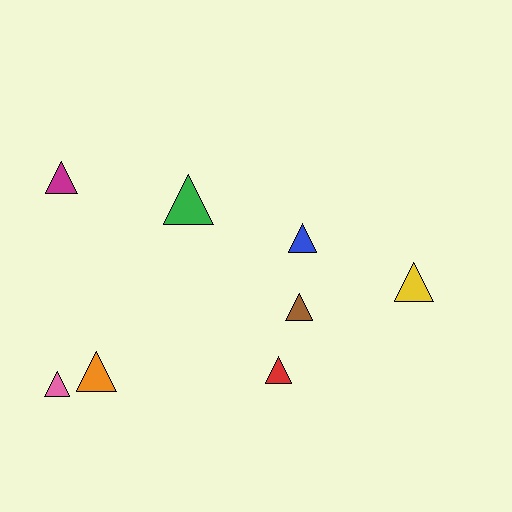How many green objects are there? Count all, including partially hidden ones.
There is 1 green object.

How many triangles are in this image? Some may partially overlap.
There are 8 triangles.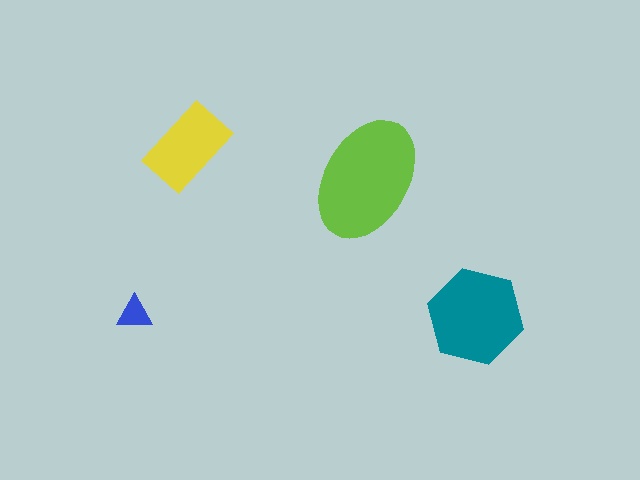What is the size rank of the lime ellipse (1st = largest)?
1st.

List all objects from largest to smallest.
The lime ellipse, the teal hexagon, the yellow rectangle, the blue triangle.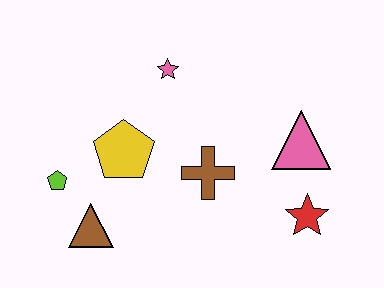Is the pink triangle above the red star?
Yes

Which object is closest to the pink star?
The yellow pentagon is closest to the pink star.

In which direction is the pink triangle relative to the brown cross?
The pink triangle is to the right of the brown cross.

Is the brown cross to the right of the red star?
No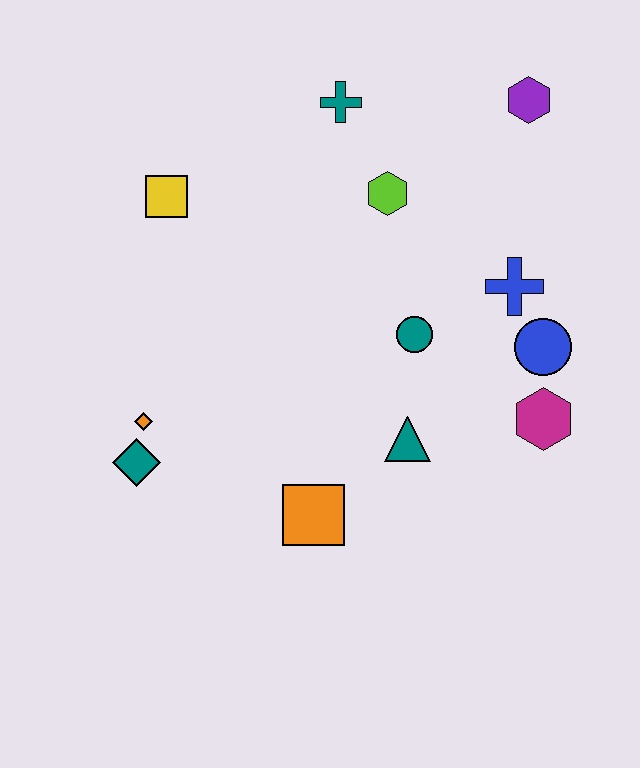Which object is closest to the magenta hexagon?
The blue circle is closest to the magenta hexagon.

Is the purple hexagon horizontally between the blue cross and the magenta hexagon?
Yes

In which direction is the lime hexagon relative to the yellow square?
The lime hexagon is to the right of the yellow square.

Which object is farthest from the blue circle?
The teal diamond is farthest from the blue circle.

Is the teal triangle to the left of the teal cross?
No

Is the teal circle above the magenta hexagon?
Yes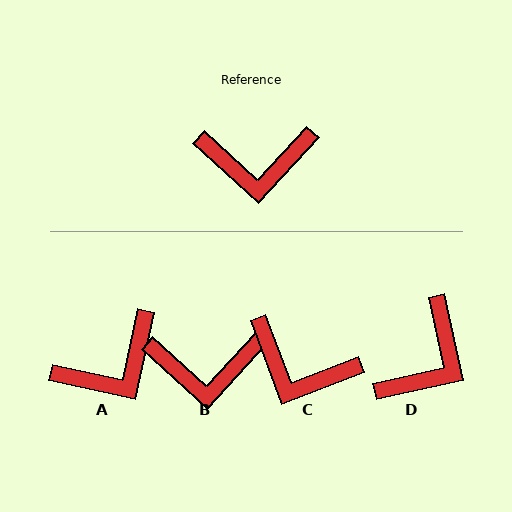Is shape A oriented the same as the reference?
No, it is off by about 30 degrees.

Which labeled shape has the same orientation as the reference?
B.